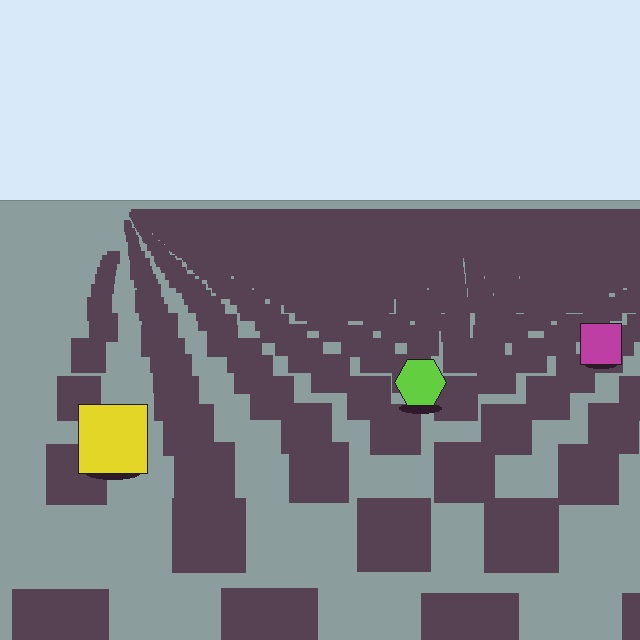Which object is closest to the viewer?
The yellow square is closest. The texture marks near it are larger and more spread out.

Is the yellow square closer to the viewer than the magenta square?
Yes. The yellow square is closer — you can tell from the texture gradient: the ground texture is coarser near it.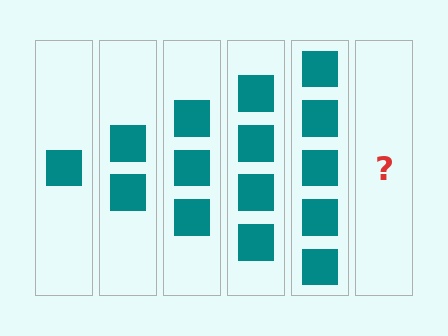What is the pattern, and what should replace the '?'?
The pattern is that each step adds one more square. The '?' should be 6 squares.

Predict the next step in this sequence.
The next step is 6 squares.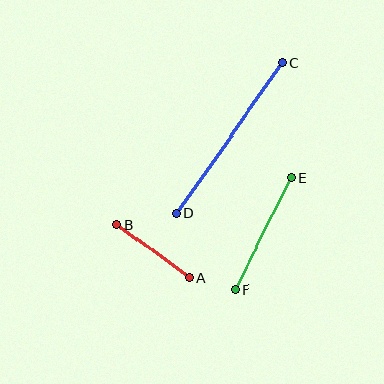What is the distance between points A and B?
The distance is approximately 90 pixels.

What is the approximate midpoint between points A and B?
The midpoint is at approximately (153, 251) pixels.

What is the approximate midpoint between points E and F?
The midpoint is at approximately (263, 234) pixels.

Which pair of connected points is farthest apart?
Points C and D are farthest apart.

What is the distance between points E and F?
The distance is approximately 125 pixels.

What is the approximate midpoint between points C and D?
The midpoint is at approximately (229, 138) pixels.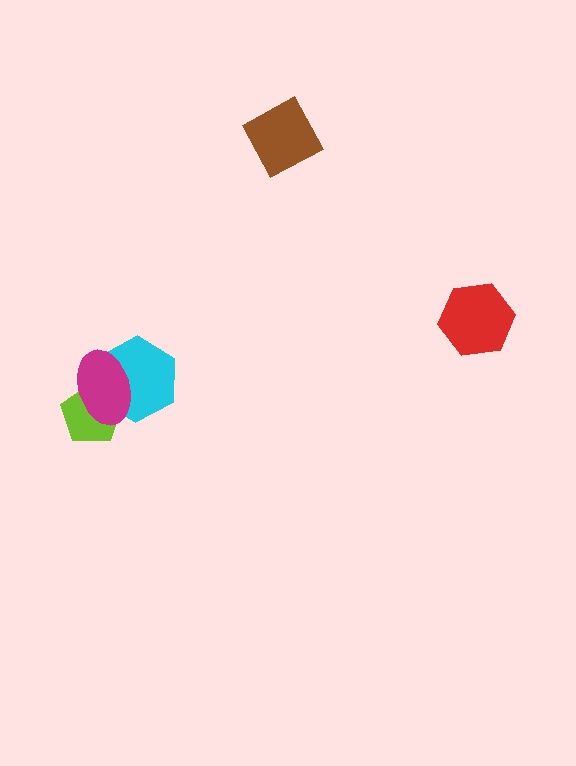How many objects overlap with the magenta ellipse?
2 objects overlap with the magenta ellipse.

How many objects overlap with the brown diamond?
0 objects overlap with the brown diamond.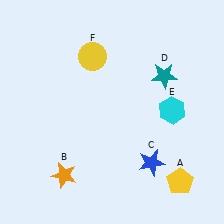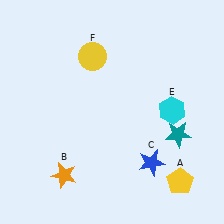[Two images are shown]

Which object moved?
The teal star (D) moved down.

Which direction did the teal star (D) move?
The teal star (D) moved down.